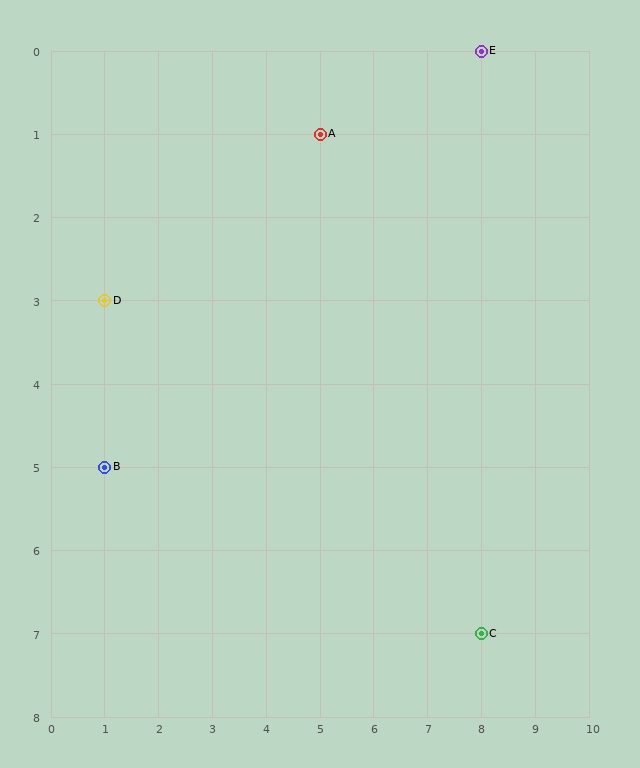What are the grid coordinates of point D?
Point D is at grid coordinates (1, 3).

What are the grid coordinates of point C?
Point C is at grid coordinates (8, 7).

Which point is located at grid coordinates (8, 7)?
Point C is at (8, 7).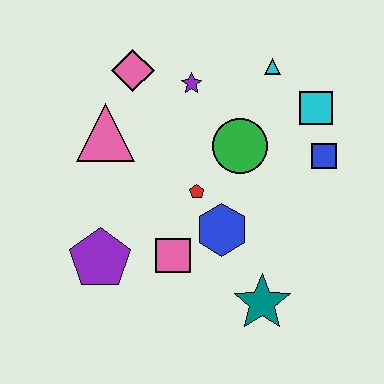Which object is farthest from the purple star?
The teal star is farthest from the purple star.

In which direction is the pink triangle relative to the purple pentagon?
The pink triangle is above the purple pentagon.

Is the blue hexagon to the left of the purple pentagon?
No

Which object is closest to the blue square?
The cyan square is closest to the blue square.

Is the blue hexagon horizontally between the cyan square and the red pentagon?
Yes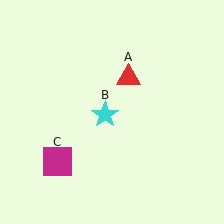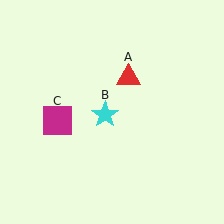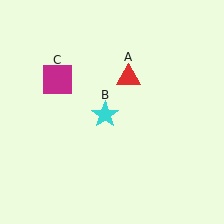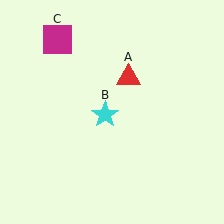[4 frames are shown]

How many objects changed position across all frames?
1 object changed position: magenta square (object C).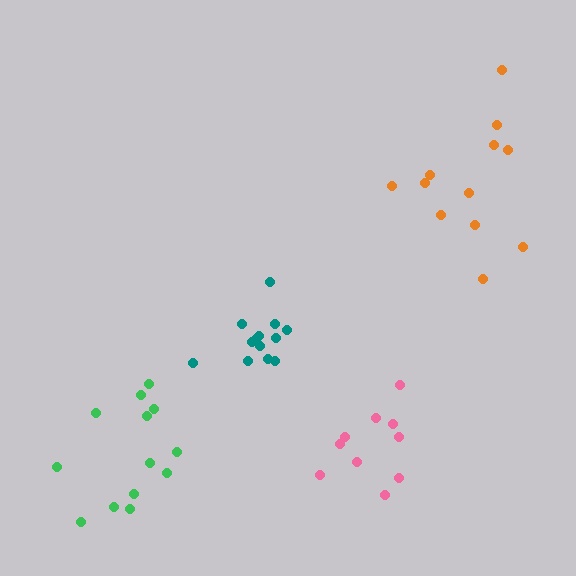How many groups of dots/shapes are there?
There are 4 groups.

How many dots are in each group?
Group 1: 10 dots, Group 2: 13 dots, Group 3: 13 dots, Group 4: 12 dots (48 total).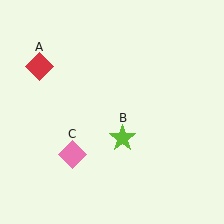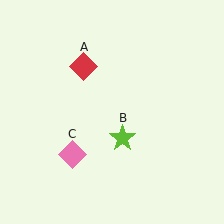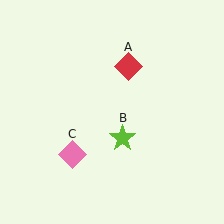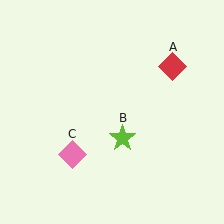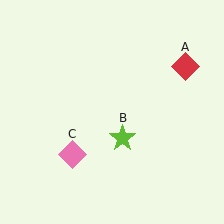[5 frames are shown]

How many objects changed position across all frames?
1 object changed position: red diamond (object A).